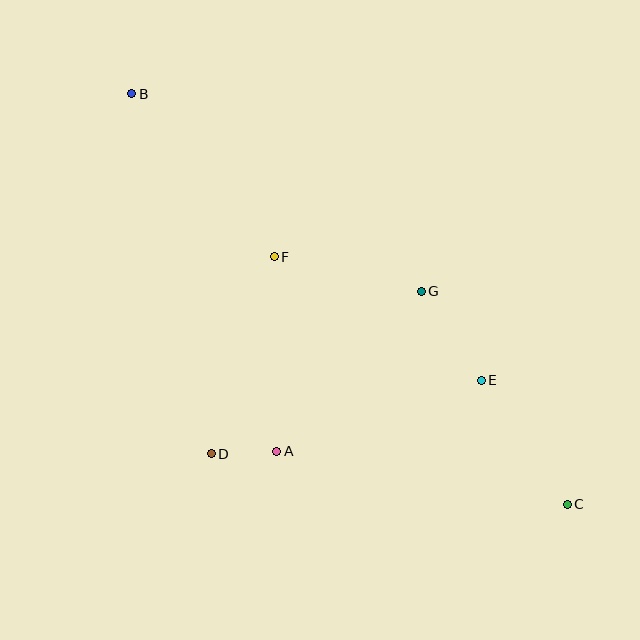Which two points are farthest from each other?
Points B and C are farthest from each other.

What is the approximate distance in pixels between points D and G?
The distance between D and G is approximately 265 pixels.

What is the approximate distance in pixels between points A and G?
The distance between A and G is approximately 216 pixels.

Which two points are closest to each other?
Points A and D are closest to each other.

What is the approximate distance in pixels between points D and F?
The distance between D and F is approximately 207 pixels.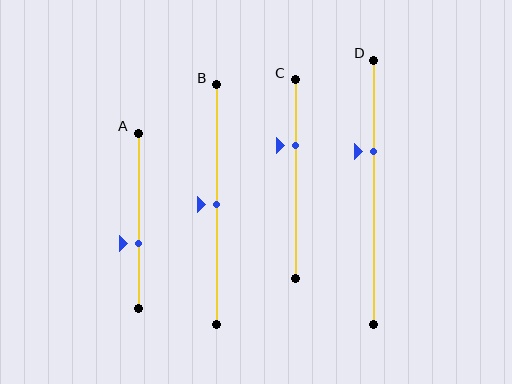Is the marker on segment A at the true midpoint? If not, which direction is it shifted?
No, the marker on segment A is shifted downward by about 13% of the segment length.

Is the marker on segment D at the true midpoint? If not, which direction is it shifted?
No, the marker on segment D is shifted upward by about 15% of the segment length.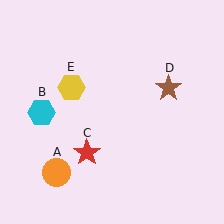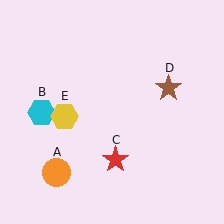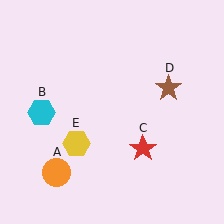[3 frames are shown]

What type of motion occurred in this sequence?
The red star (object C), yellow hexagon (object E) rotated counterclockwise around the center of the scene.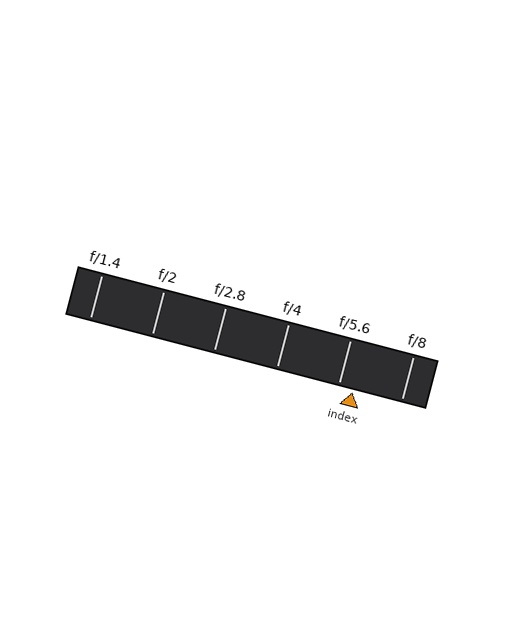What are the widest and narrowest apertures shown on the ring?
The widest aperture shown is f/1.4 and the narrowest is f/8.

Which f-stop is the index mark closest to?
The index mark is closest to f/5.6.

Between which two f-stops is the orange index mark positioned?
The index mark is between f/5.6 and f/8.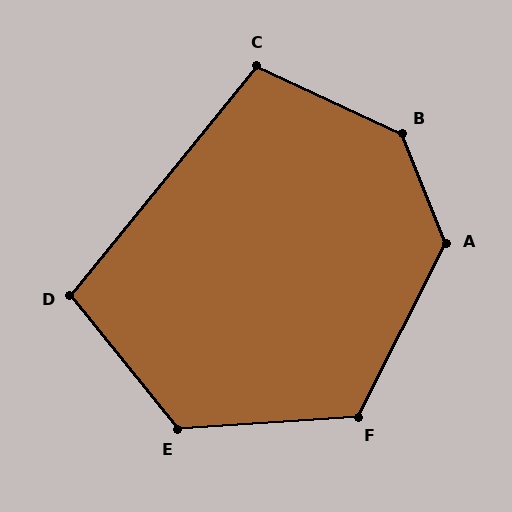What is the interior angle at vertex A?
Approximately 131 degrees (obtuse).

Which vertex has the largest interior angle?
B, at approximately 137 degrees.